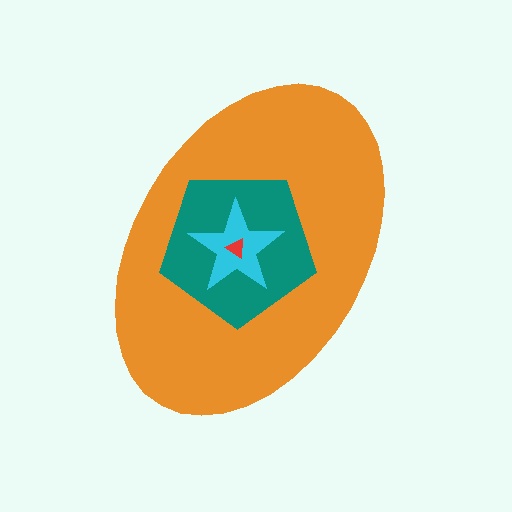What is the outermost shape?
The orange ellipse.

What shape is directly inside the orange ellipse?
The teal pentagon.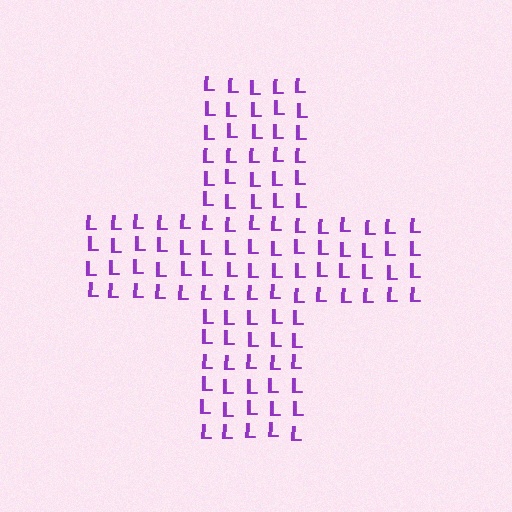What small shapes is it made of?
It is made of small letter L's.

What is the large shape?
The large shape is a cross.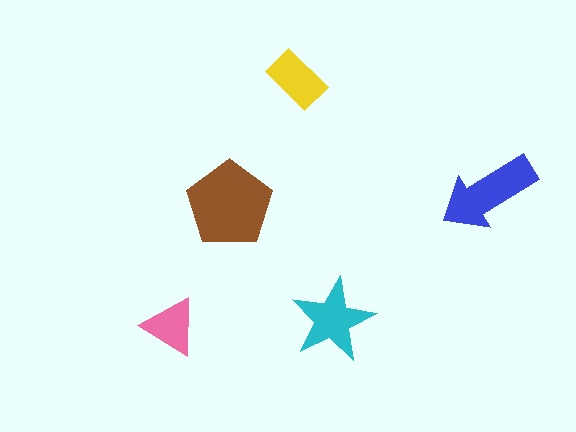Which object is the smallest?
The pink triangle.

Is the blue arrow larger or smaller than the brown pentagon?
Smaller.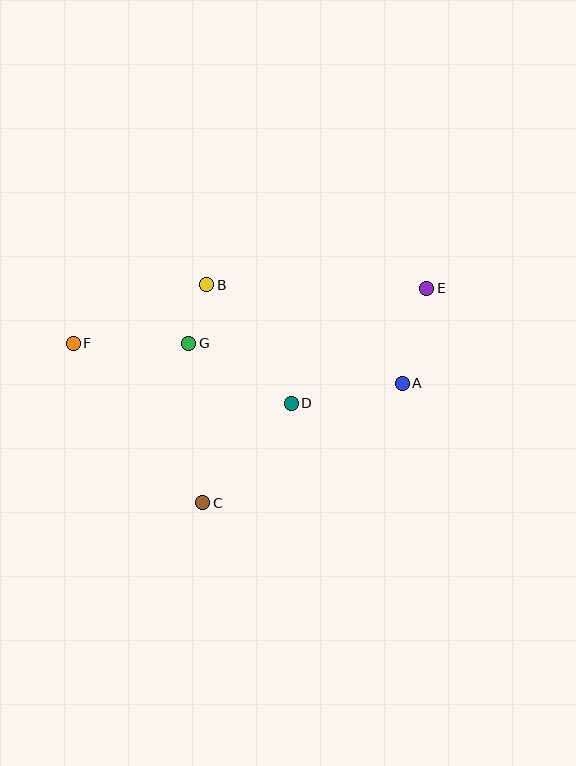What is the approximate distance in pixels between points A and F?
The distance between A and F is approximately 331 pixels.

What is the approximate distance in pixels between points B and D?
The distance between B and D is approximately 145 pixels.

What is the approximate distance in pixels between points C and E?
The distance between C and E is approximately 310 pixels.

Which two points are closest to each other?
Points B and G are closest to each other.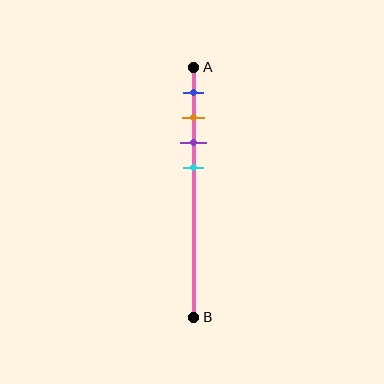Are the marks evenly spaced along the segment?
Yes, the marks are approximately evenly spaced.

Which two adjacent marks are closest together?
The orange and purple marks are the closest adjacent pair.